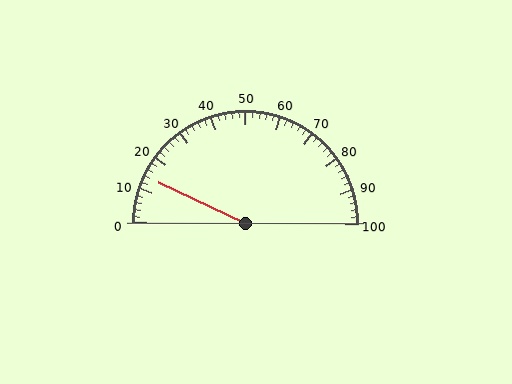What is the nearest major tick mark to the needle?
The nearest major tick mark is 10.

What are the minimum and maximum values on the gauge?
The gauge ranges from 0 to 100.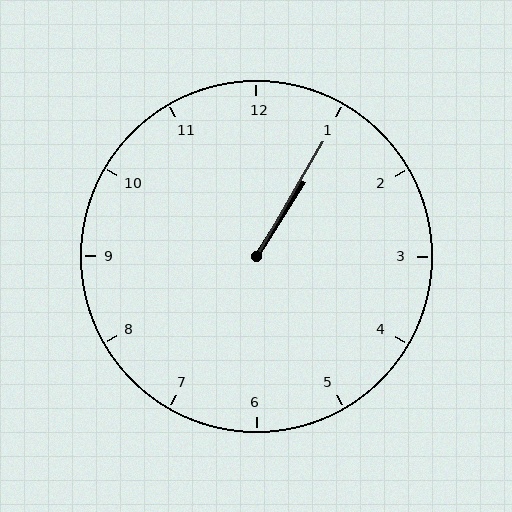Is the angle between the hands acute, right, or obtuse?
It is acute.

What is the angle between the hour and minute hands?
Approximately 2 degrees.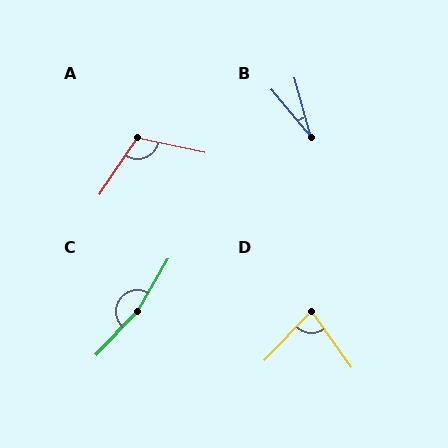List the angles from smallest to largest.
B (24°), D (79°), A (112°), C (167°).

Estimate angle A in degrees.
Approximately 112 degrees.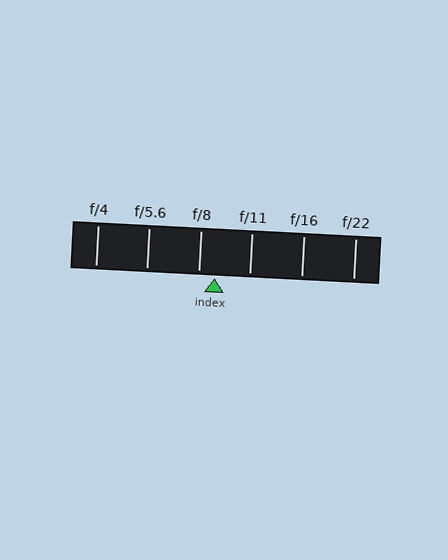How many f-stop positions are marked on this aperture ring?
There are 6 f-stop positions marked.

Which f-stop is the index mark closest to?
The index mark is closest to f/8.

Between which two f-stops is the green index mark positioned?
The index mark is between f/8 and f/11.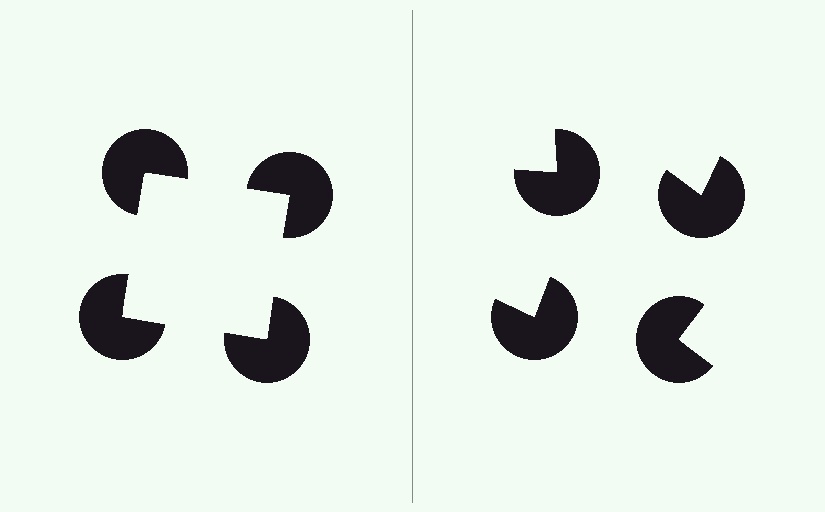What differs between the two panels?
The pac-man discs are positioned identically on both sides; only the wedge orientations differ. On the left they align to a square; on the right they are misaligned.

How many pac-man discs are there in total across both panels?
8 — 4 on each side.